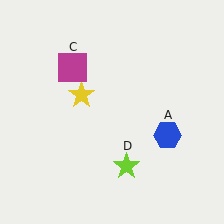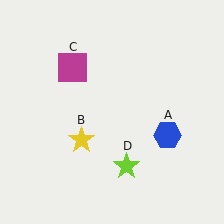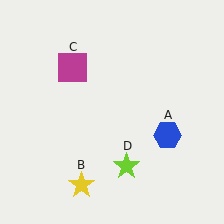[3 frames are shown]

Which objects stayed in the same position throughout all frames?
Blue hexagon (object A) and magenta square (object C) and lime star (object D) remained stationary.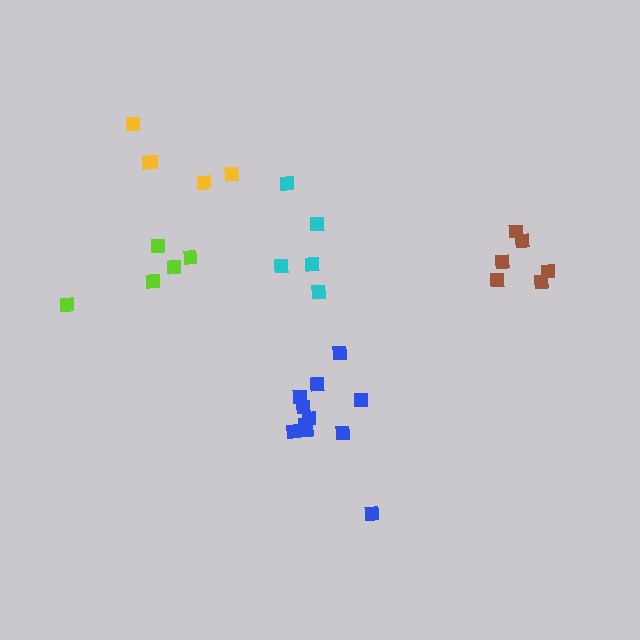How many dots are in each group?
Group 1: 11 dots, Group 2: 6 dots, Group 3: 5 dots, Group 4: 5 dots, Group 5: 5 dots (32 total).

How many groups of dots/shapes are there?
There are 5 groups.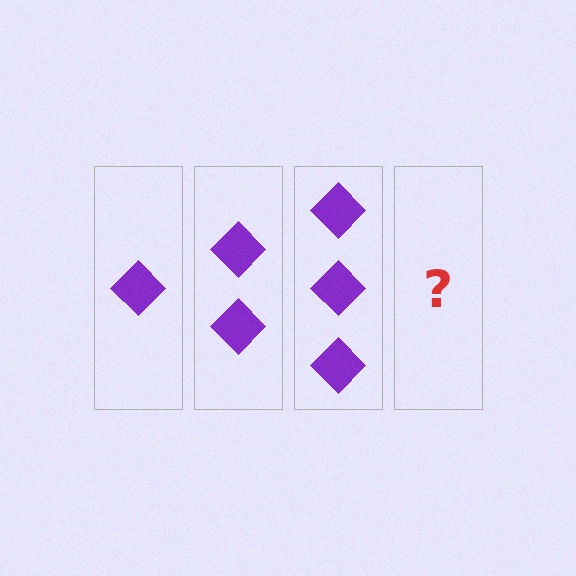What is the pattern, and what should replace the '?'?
The pattern is that each step adds one more diamond. The '?' should be 4 diamonds.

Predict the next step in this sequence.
The next step is 4 diamonds.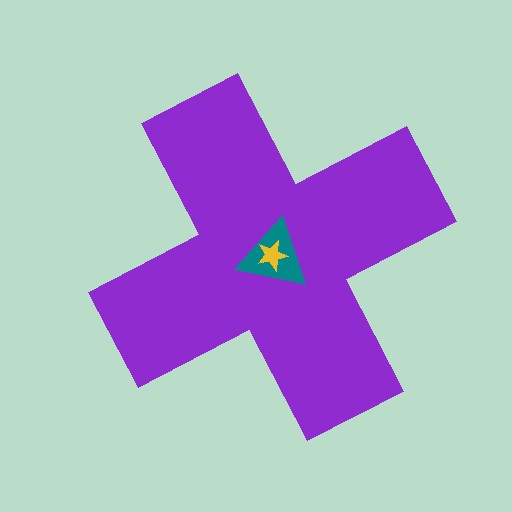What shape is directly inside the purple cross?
The teal triangle.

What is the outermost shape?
The purple cross.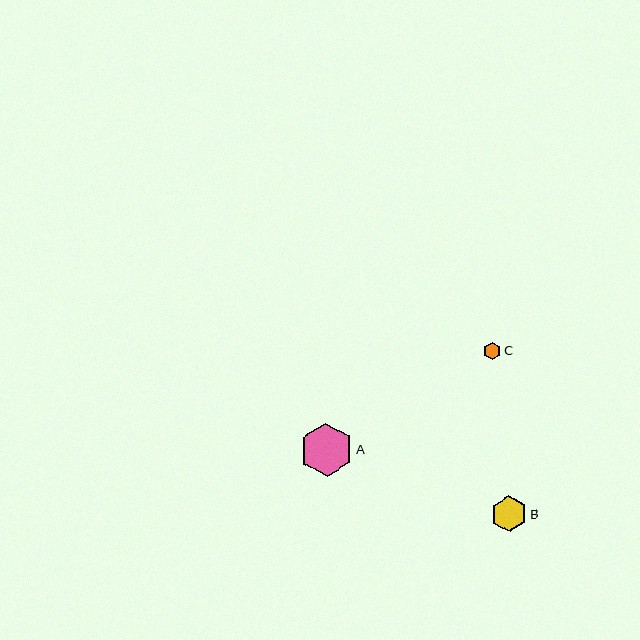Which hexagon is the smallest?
Hexagon C is the smallest with a size of approximately 17 pixels.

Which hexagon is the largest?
Hexagon A is the largest with a size of approximately 53 pixels.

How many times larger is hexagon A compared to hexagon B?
Hexagon A is approximately 1.5 times the size of hexagon B.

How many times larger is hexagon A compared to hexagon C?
Hexagon A is approximately 3.1 times the size of hexagon C.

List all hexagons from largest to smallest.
From largest to smallest: A, B, C.